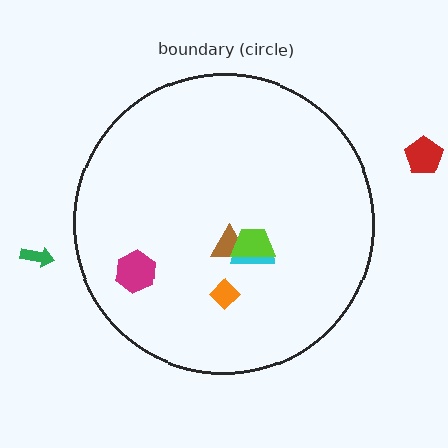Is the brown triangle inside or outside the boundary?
Inside.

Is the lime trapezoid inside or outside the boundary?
Inside.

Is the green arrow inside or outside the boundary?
Outside.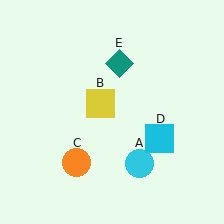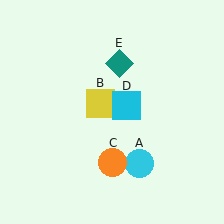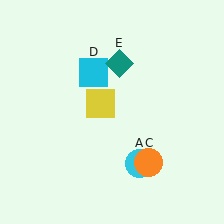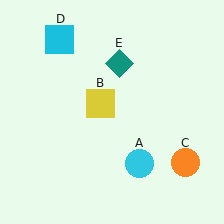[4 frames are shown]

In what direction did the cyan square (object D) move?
The cyan square (object D) moved up and to the left.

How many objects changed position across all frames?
2 objects changed position: orange circle (object C), cyan square (object D).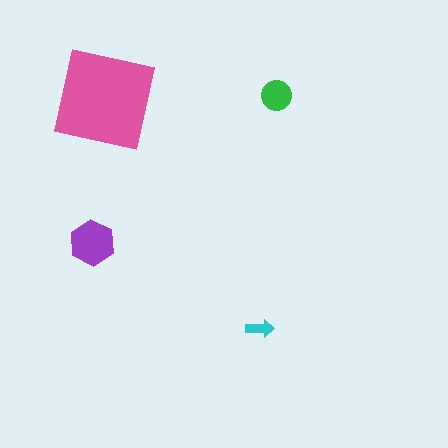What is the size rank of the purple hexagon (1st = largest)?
2nd.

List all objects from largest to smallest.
The pink square, the purple hexagon, the green circle, the cyan arrow.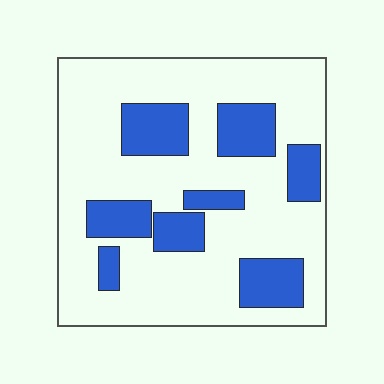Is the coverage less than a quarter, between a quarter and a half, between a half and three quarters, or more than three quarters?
Between a quarter and a half.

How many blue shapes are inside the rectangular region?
8.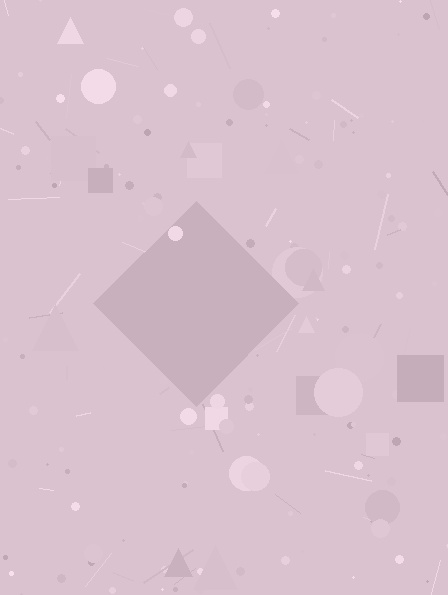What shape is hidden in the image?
A diamond is hidden in the image.